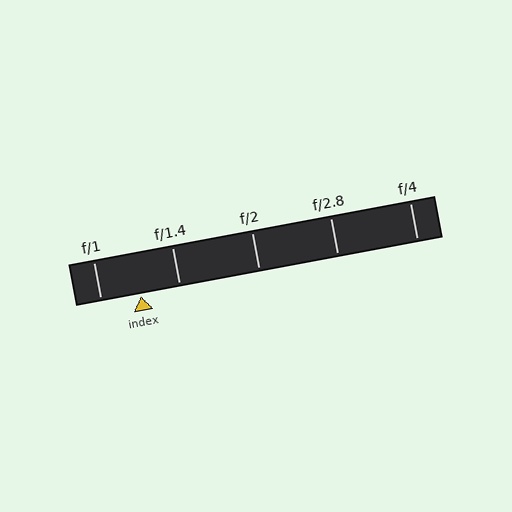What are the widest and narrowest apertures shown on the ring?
The widest aperture shown is f/1 and the narrowest is f/4.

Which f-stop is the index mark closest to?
The index mark is closest to f/1.4.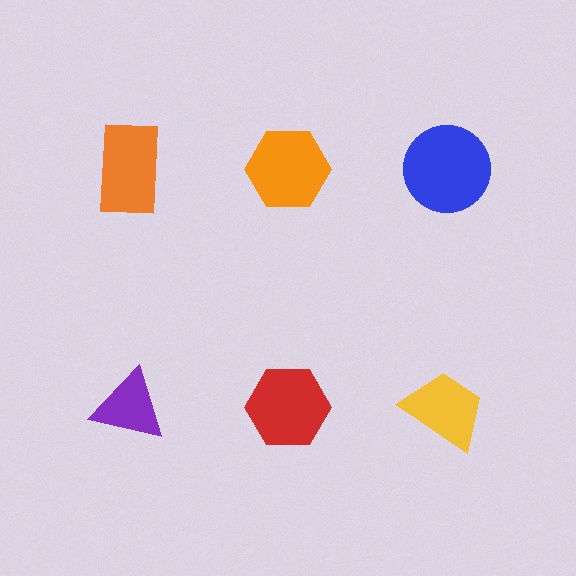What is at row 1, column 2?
An orange hexagon.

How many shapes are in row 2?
3 shapes.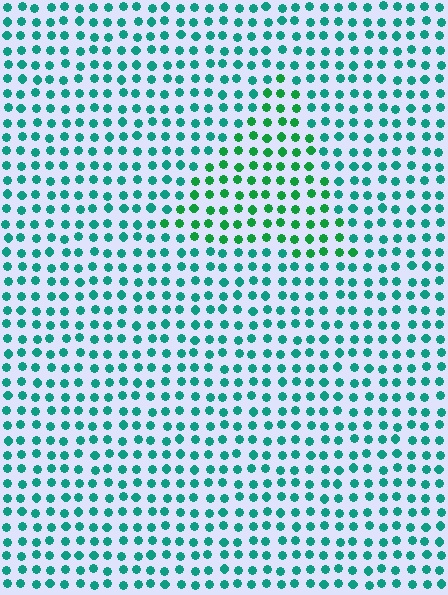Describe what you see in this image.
The image is filled with small teal elements in a uniform arrangement. A triangle-shaped region is visible where the elements are tinted to a slightly different hue, forming a subtle color boundary.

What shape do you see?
I see a triangle.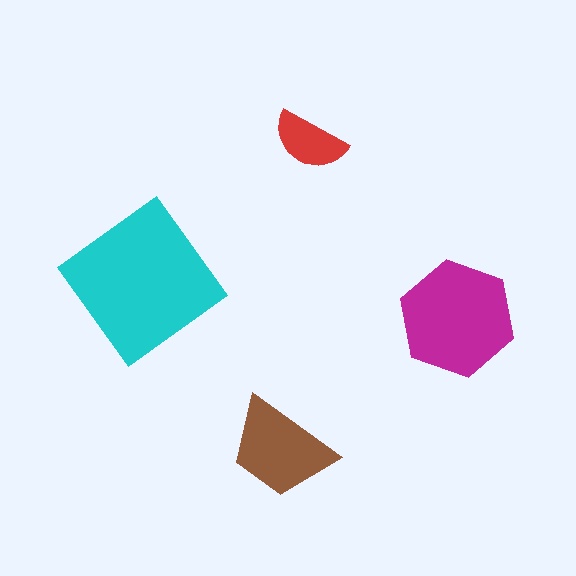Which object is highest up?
The red semicircle is topmost.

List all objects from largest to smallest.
The cyan diamond, the magenta hexagon, the brown trapezoid, the red semicircle.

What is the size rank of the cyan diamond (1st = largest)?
1st.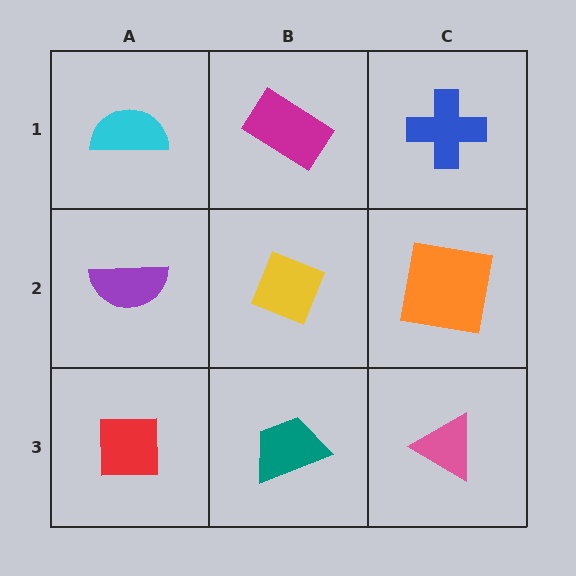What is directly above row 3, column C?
An orange square.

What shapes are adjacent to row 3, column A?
A purple semicircle (row 2, column A), a teal trapezoid (row 3, column B).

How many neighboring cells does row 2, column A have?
3.